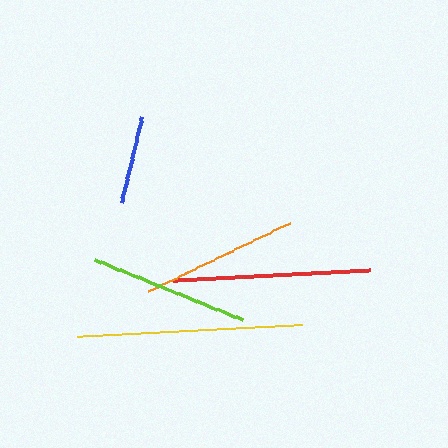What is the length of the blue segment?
The blue segment is approximately 89 pixels long.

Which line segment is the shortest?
The blue line is the shortest at approximately 89 pixels.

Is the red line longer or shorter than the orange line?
The red line is longer than the orange line.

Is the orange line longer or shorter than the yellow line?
The yellow line is longer than the orange line.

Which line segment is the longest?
The yellow line is the longest at approximately 227 pixels.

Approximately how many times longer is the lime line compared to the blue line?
The lime line is approximately 1.8 times the length of the blue line.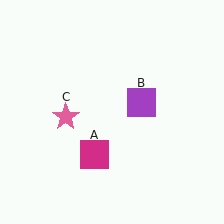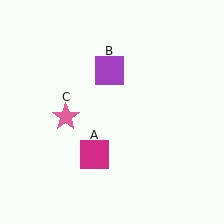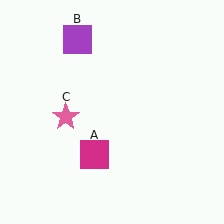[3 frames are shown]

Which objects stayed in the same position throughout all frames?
Magenta square (object A) and pink star (object C) remained stationary.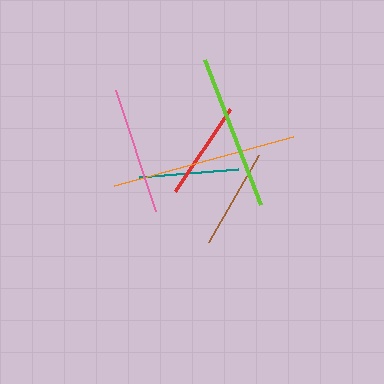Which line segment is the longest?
The orange line is the longest at approximately 186 pixels.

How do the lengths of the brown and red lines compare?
The brown and red lines are approximately the same length.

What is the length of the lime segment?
The lime segment is approximately 155 pixels long.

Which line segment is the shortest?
The red line is the shortest at approximately 99 pixels.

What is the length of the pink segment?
The pink segment is approximately 128 pixels long.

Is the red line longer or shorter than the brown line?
The brown line is longer than the red line.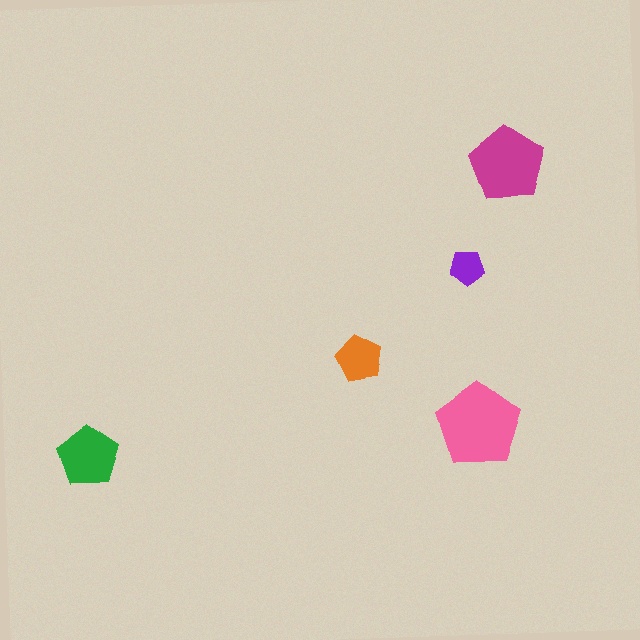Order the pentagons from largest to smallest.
the pink one, the magenta one, the green one, the orange one, the purple one.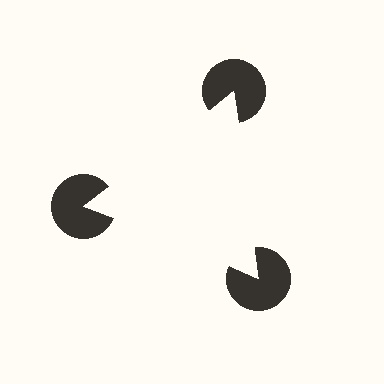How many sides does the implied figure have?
3 sides.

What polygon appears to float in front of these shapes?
An illusory triangle — its edges are inferred from the aligned wedge cuts in the pac-man discs, not physically drawn.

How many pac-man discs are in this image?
There are 3 — one at each vertex of the illusory triangle.